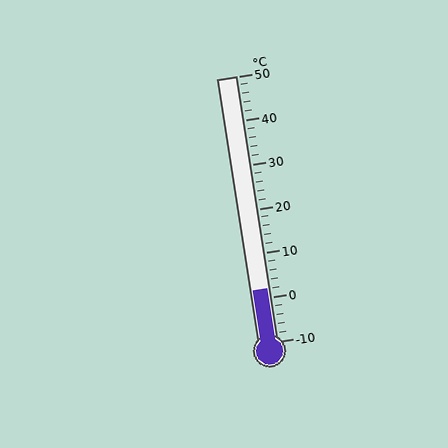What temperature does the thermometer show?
The thermometer shows approximately 2°C.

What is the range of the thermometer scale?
The thermometer scale ranges from -10°C to 50°C.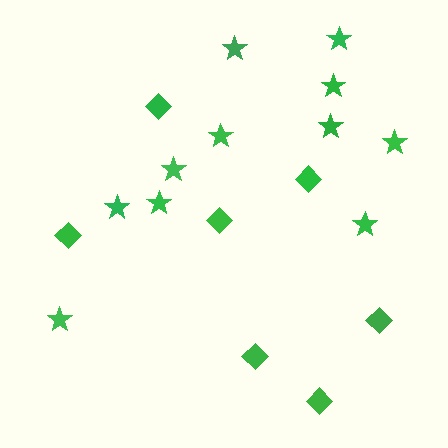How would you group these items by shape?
There are 2 groups: one group of diamonds (7) and one group of stars (11).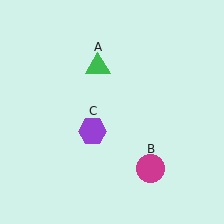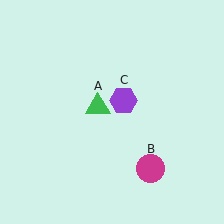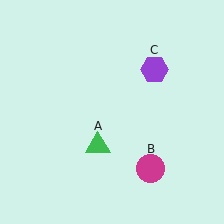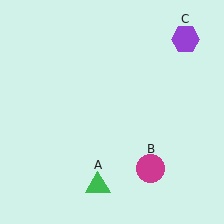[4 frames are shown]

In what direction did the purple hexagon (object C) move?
The purple hexagon (object C) moved up and to the right.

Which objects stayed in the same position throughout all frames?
Magenta circle (object B) remained stationary.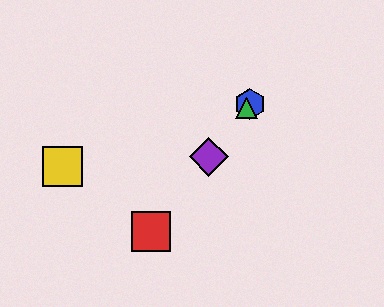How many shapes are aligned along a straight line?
4 shapes (the red square, the blue hexagon, the green triangle, the purple diamond) are aligned along a straight line.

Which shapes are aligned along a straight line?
The red square, the blue hexagon, the green triangle, the purple diamond are aligned along a straight line.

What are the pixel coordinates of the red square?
The red square is at (151, 232).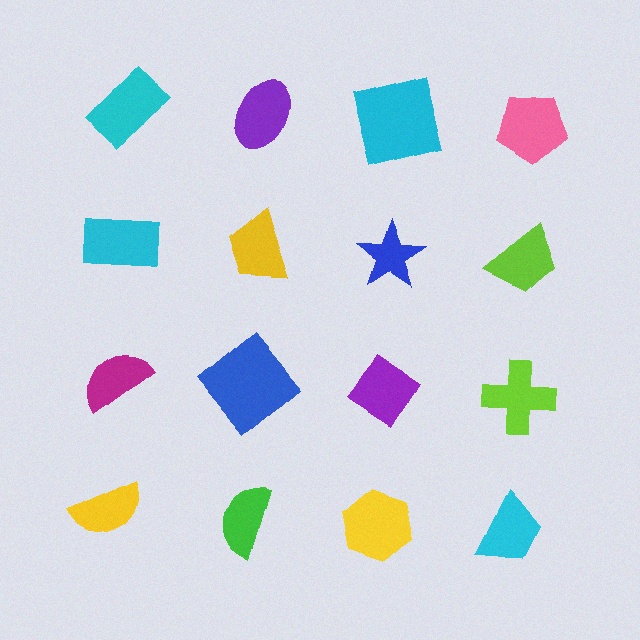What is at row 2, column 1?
A cyan rectangle.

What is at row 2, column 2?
A yellow trapezoid.